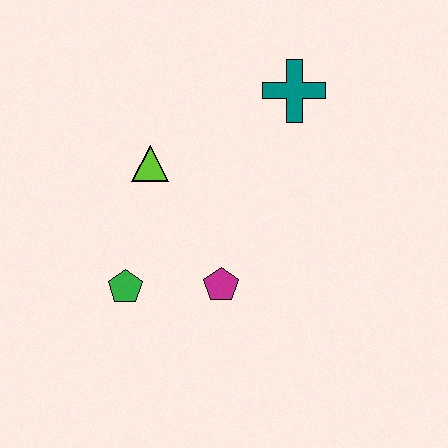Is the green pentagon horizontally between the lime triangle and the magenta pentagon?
No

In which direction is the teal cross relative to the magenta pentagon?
The teal cross is above the magenta pentagon.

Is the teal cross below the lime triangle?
No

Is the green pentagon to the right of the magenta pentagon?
No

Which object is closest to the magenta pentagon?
The green pentagon is closest to the magenta pentagon.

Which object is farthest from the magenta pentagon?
The teal cross is farthest from the magenta pentagon.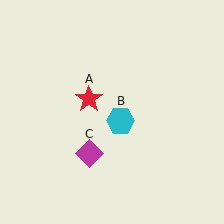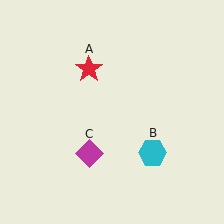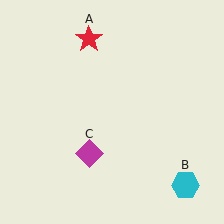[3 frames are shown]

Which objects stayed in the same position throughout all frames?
Magenta diamond (object C) remained stationary.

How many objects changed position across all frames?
2 objects changed position: red star (object A), cyan hexagon (object B).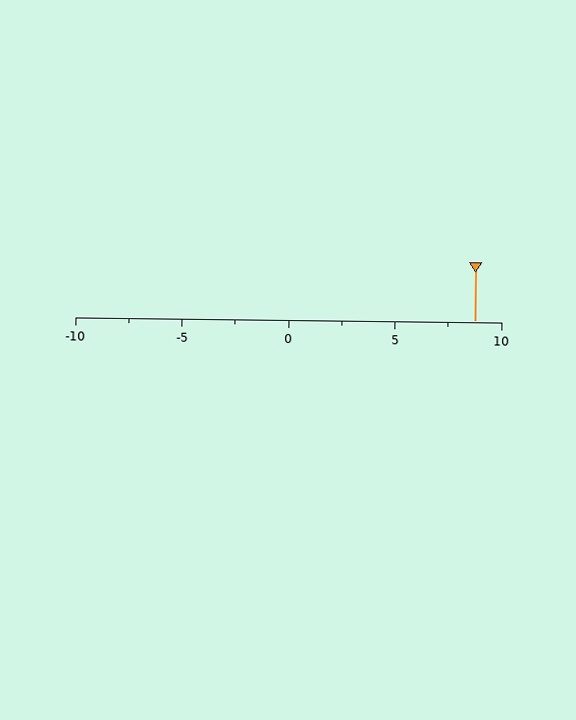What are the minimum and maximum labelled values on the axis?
The axis runs from -10 to 10.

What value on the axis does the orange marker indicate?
The marker indicates approximately 8.8.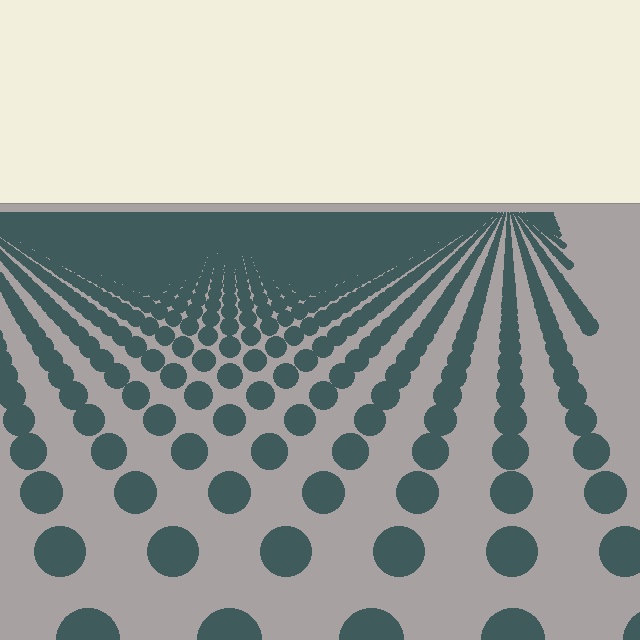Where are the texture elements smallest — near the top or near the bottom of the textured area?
Near the top.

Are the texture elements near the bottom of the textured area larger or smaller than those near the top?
Larger. Near the bottom, elements are closer to the viewer and appear at a bigger on-screen size.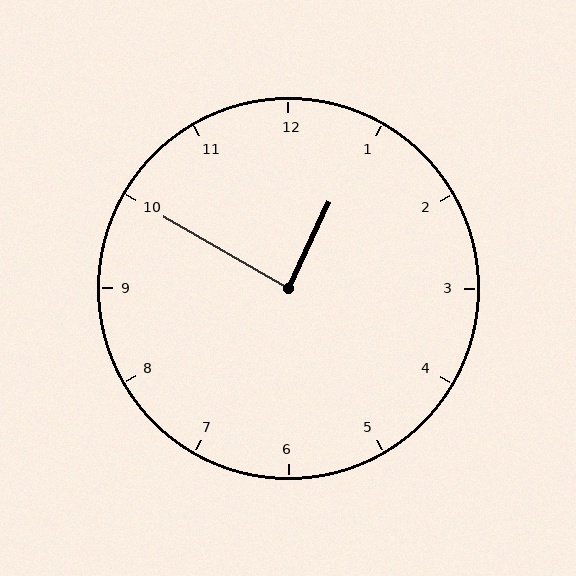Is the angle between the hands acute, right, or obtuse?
It is right.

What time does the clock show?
12:50.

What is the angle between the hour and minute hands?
Approximately 85 degrees.